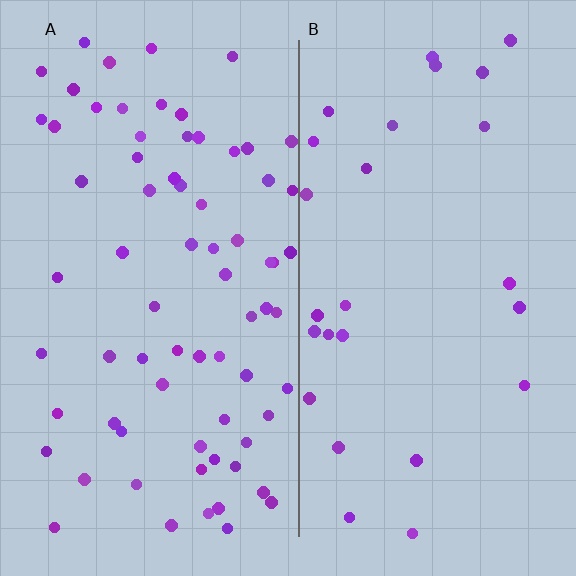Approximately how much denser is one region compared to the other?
Approximately 2.7× — region A over region B.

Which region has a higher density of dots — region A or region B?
A (the left).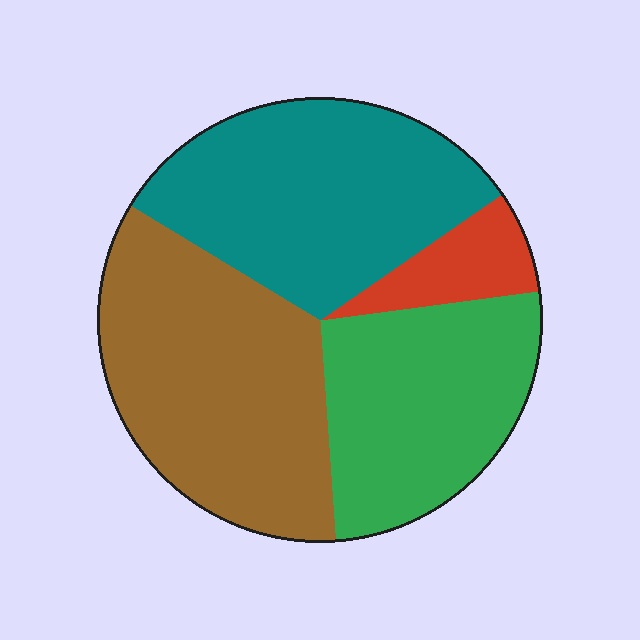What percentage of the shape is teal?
Teal takes up about one third (1/3) of the shape.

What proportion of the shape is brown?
Brown takes up about one third (1/3) of the shape.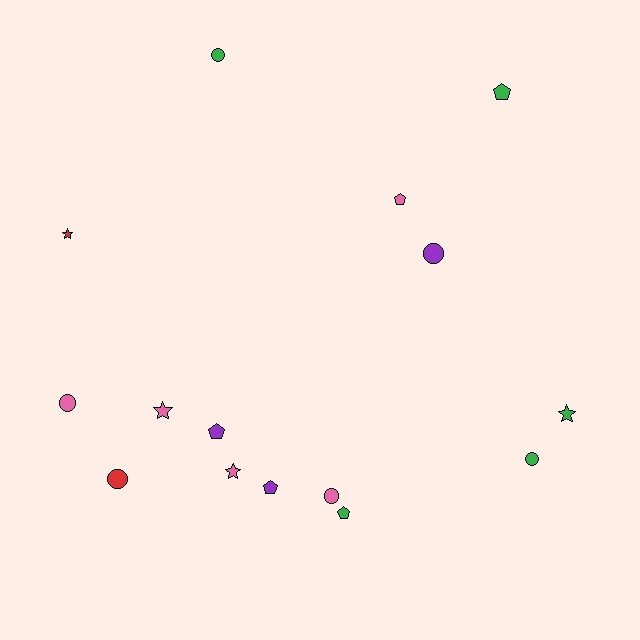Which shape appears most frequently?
Circle, with 6 objects.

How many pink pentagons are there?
There is 1 pink pentagon.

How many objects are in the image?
There are 15 objects.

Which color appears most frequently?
Green, with 5 objects.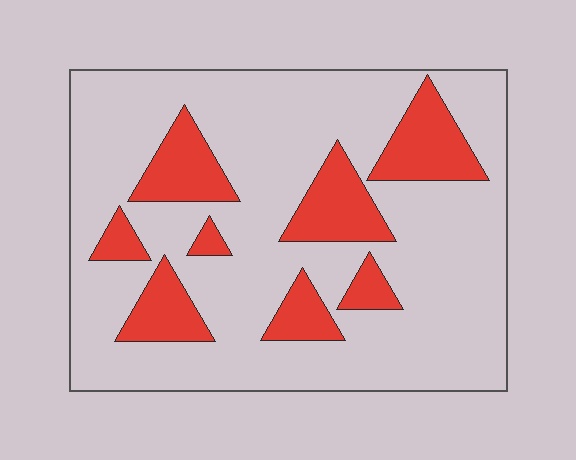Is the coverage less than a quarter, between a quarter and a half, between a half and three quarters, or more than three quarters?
Less than a quarter.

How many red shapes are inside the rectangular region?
8.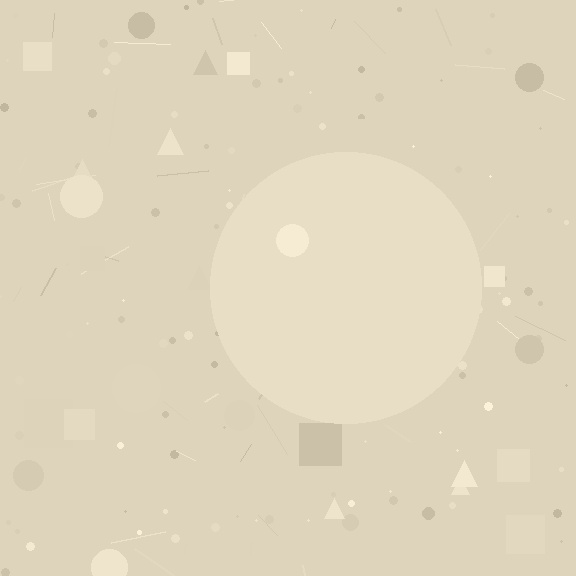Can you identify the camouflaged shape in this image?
The camouflaged shape is a circle.